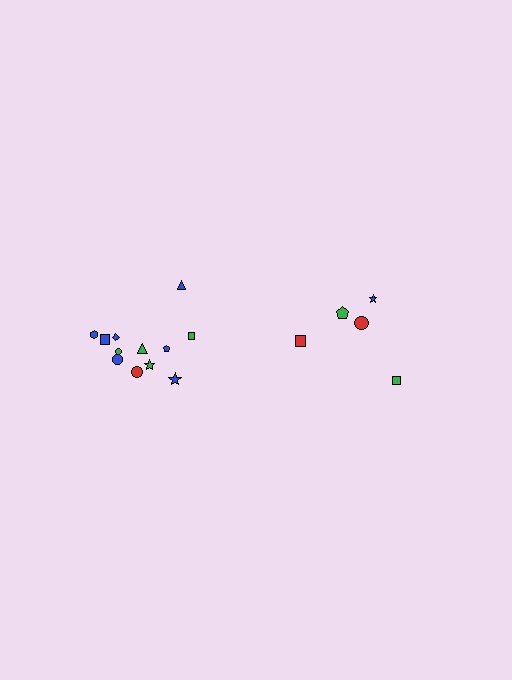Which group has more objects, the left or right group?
The left group.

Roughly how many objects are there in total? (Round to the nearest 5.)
Roughly 15 objects in total.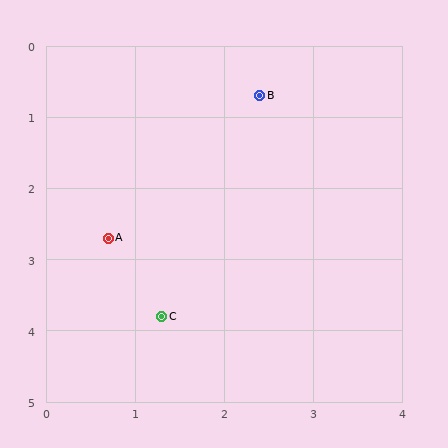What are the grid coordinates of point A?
Point A is at approximately (0.7, 2.7).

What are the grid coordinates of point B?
Point B is at approximately (2.4, 0.7).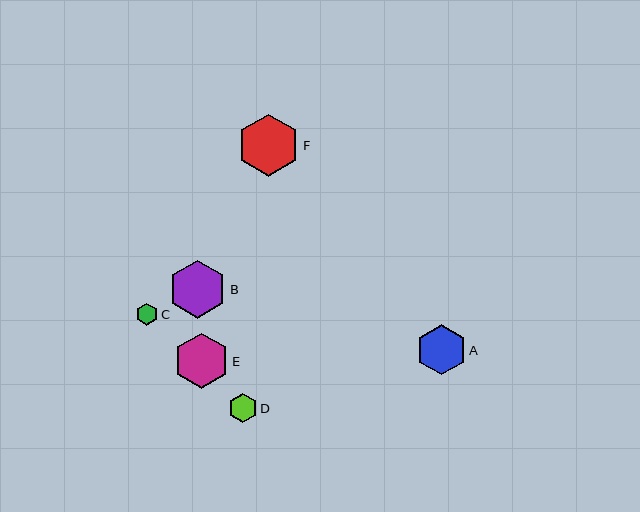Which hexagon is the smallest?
Hexagon C is the smallest with a size of approximately 22 pixels.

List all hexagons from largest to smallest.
From largest to smallest: F, B, E, A, D, C.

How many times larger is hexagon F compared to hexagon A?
Hexagon F is approximately 1.2 times the size of hexagon A.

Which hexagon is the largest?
Hexagon F is the largest with a size of approximately 62 pixels.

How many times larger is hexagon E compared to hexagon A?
Hexagon E is approximately 1.1 times the size of hexagon A.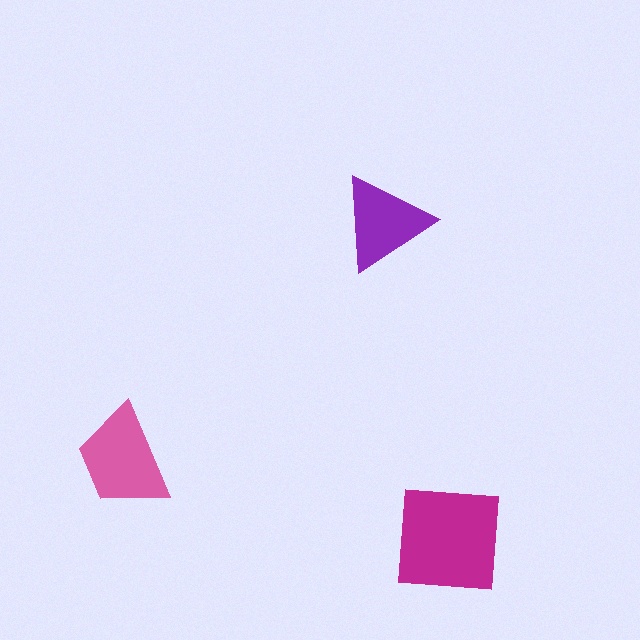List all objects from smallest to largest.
The purple triangle, the pink trapezoid, the magenta square.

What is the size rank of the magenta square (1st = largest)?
1st.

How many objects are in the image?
There are 3 objects in the image.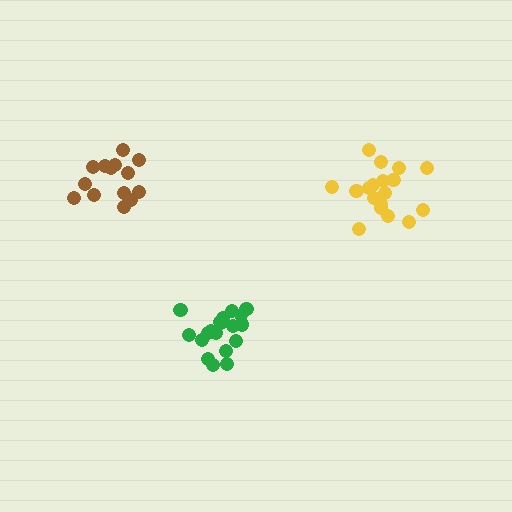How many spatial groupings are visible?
There are 3 spatial groupings.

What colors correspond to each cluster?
The clusters are colored: green, brown, yellow.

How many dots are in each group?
Group 1: 19 dots, Group 2: 14 dots, Group 3: 18 dots (51 total).